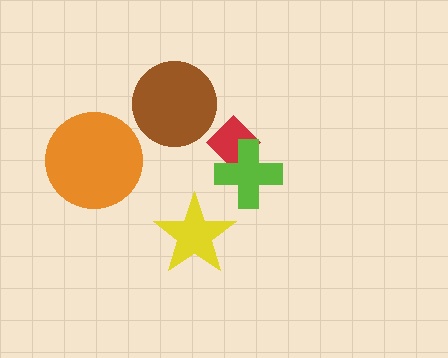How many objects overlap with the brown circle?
0 objects overlap with the brown circle.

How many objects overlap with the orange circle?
0 objects overlap with the orange circle.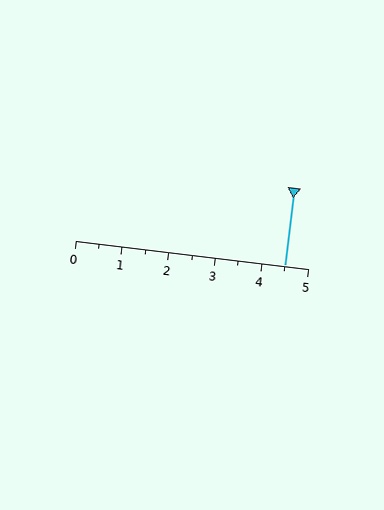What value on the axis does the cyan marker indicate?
The marker indicates approximately 4.5.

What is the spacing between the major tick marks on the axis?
The major ticks are spaced 1 apart.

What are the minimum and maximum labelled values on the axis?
The axis runs from 0 to 5.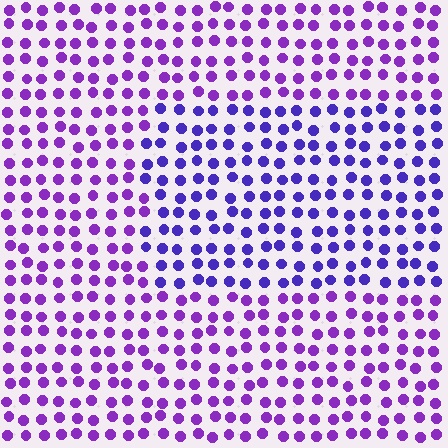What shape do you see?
I see a rectangle.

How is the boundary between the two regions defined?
The boundary is defined purely by a slight shift in hue (about 28 degrees). Spacing, size, and orientation are identical on both sides.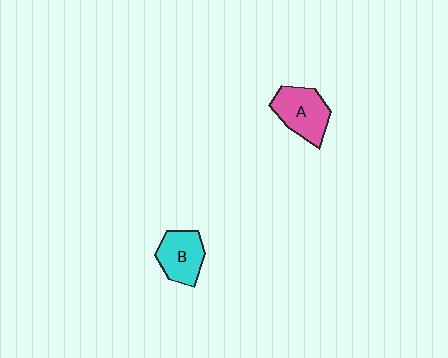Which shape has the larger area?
Shape A (pink).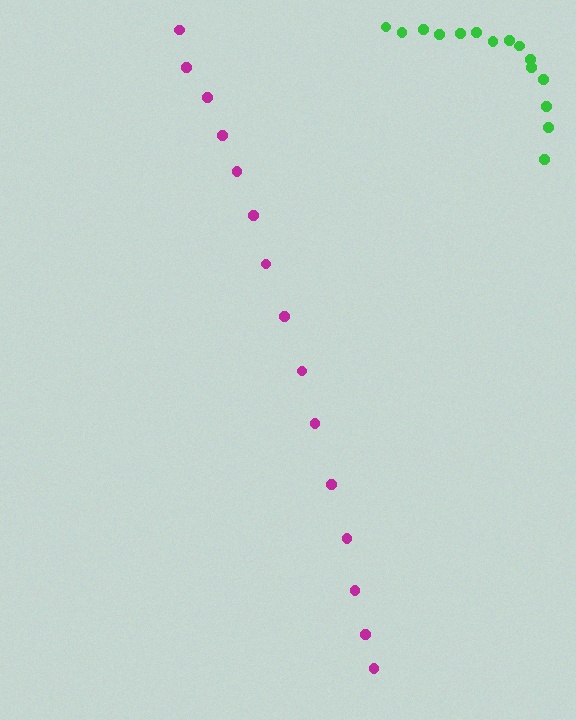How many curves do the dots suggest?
There are 2 distinct paths.